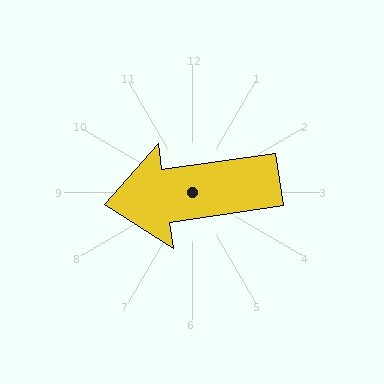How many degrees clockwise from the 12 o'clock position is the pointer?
Approximately 262 degrees.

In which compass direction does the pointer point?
West.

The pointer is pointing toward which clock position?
Roughly 9 o'clock.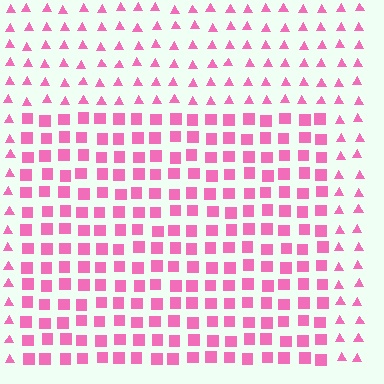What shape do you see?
I see a rectangle.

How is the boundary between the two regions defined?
The boundary is defined by a change in element shape: squares inside vs. triangles outside. All elements share the same color and spacing.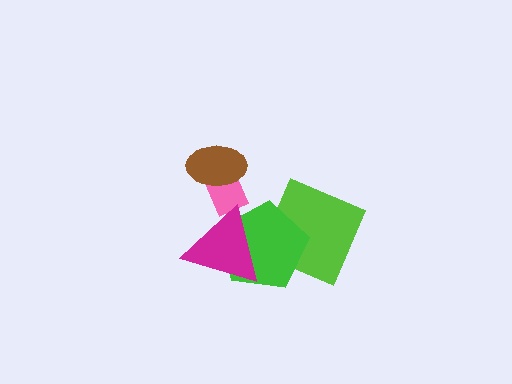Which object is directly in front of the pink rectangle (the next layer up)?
The brown ellipse is directly in front of the pink rectangle.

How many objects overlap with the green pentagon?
2 objects overlap with the green pentagon.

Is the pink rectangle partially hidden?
Yes, it is partially covered by another shape.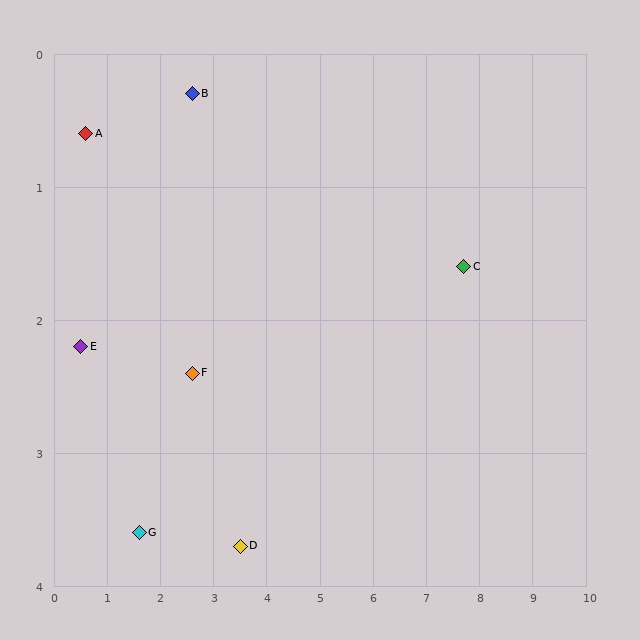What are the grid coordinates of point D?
Point D is at approximately (3.5, 3.7).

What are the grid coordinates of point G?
Point G is at approximately (1.6, 3.6).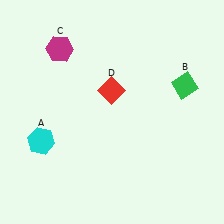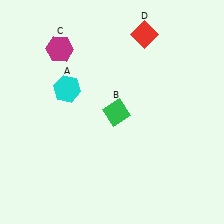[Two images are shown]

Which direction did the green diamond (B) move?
The green diamond (B) moved left.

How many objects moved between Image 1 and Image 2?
3 objects moved between the two images.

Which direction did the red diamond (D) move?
The red diamond (D) moved up.